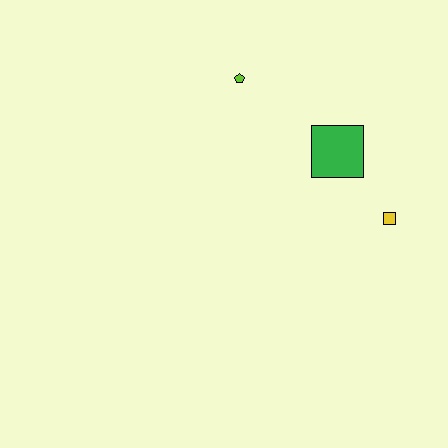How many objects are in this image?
There are 3 objects.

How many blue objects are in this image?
There are no blue objects.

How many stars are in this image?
There are no stars.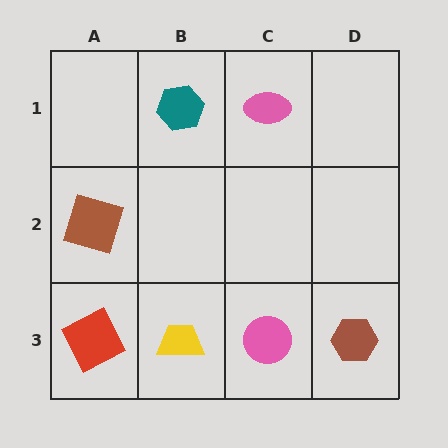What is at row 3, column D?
A brown hexagon.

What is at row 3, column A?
A red square.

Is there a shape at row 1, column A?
No, that cell is empty.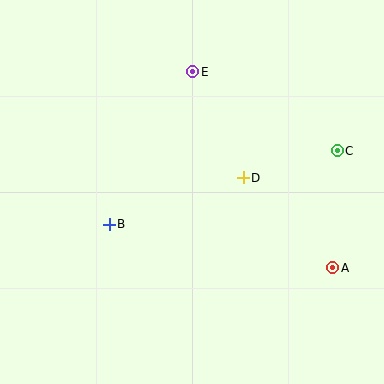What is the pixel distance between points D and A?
The distance between D and A is 127 pixels.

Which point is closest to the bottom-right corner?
Point A is closest to the bottom-right corner.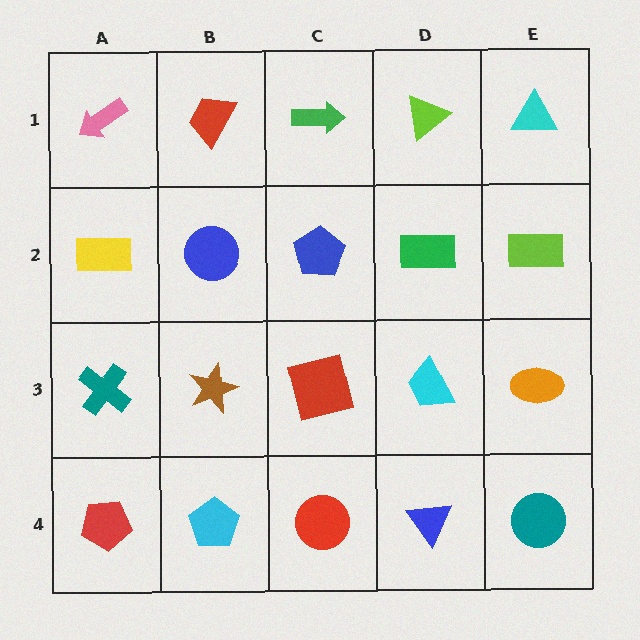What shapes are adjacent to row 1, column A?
A yellow rectangle (row 2, column A), a red trapezoid (row 1, column B).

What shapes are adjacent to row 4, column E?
An orange ellipse (row 3, column E), a blue triangle (row 4, column D).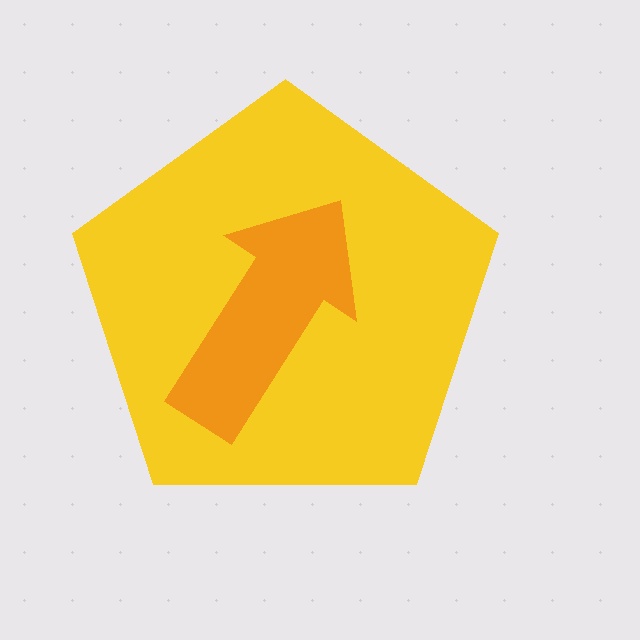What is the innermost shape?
The orange arrow.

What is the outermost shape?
The yellow pentagon.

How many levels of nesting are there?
2.